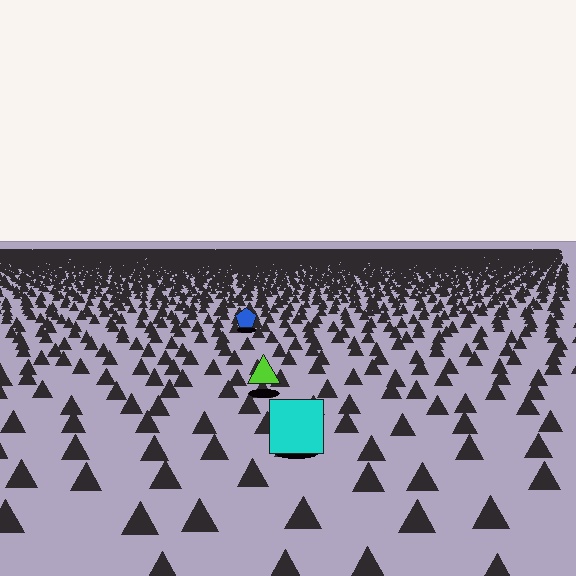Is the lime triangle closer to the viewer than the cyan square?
No. The cyan square is closer — you can tell from the texture gradient: the ground texture is coarser near it.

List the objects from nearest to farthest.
From nearest to farthest: the cyan square, the lime triangle, the blue pentagon.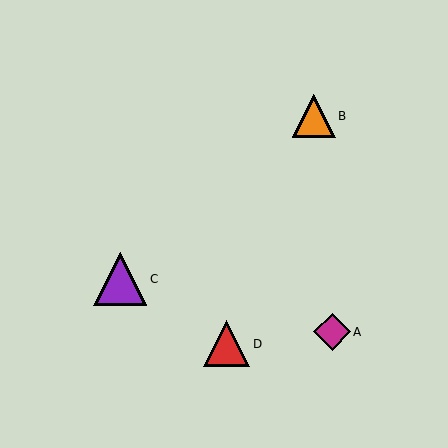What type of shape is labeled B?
Shape B is an orange triangle.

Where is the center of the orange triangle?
The center of the orange triangle is at (314, 116).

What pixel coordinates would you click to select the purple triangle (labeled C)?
Click at (120, 279) to select the purple triangle C.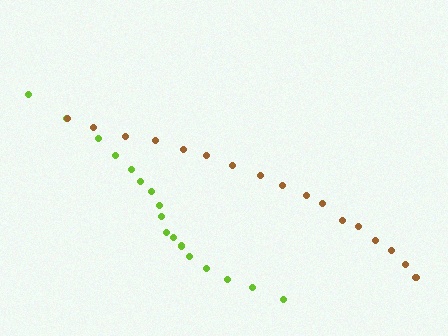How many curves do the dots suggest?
There are 2 distinct paths.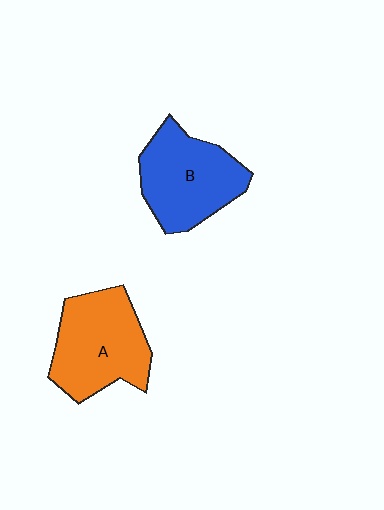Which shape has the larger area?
Shape A (orange).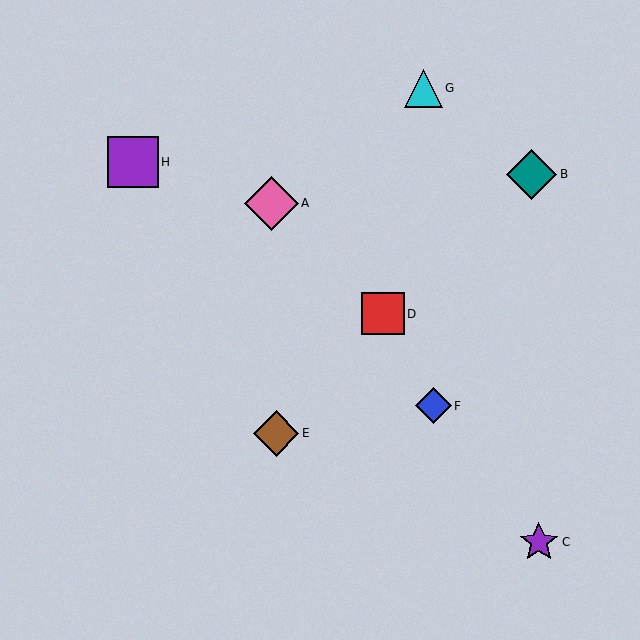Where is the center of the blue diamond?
The center of the blue diamond is at (433, 406).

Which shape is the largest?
The pink diamond (labeled A) is the largest.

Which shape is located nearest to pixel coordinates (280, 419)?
The brown diamond (labeled E) at (276, 433) is nearest to that location.